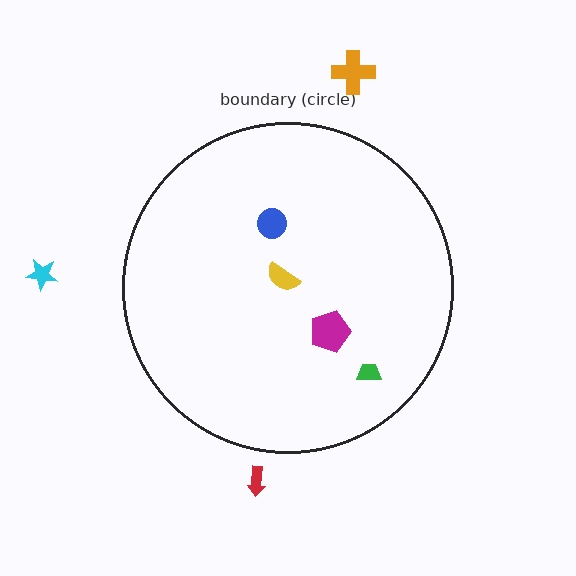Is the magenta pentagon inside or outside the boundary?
Inside.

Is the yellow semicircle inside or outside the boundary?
Inside.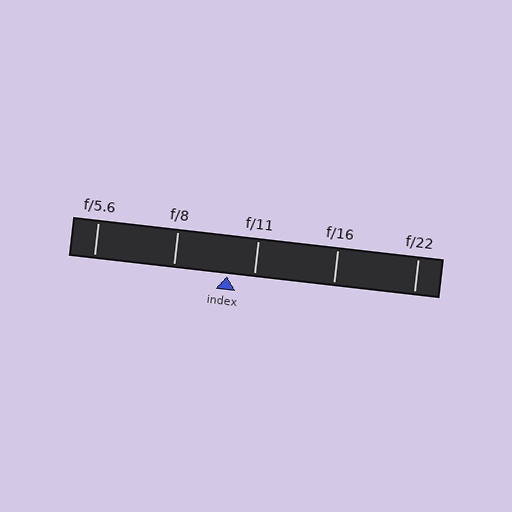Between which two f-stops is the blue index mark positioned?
The index mark is between f/8 and f/11.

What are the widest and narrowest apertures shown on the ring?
The widest aperture shown is f/5.6 and the narrowest is f/22.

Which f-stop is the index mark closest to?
The index mark is closest to f/11.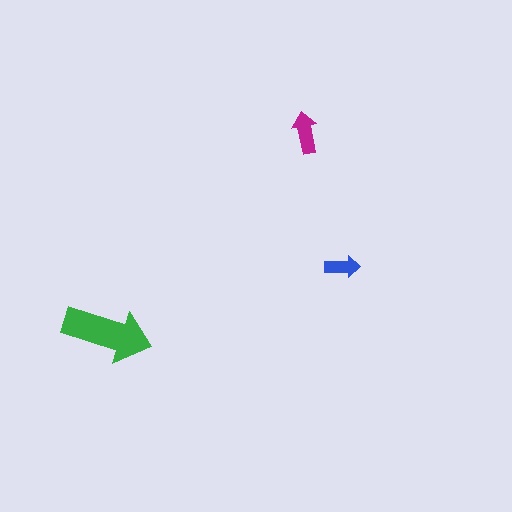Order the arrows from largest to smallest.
the green one, the magenta one, the blue one.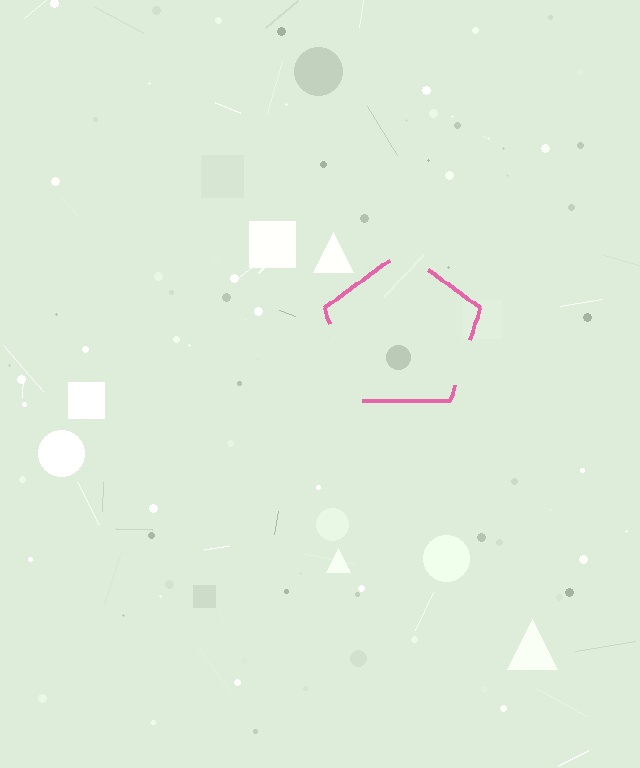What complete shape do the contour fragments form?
The contour fragments form a pentagon.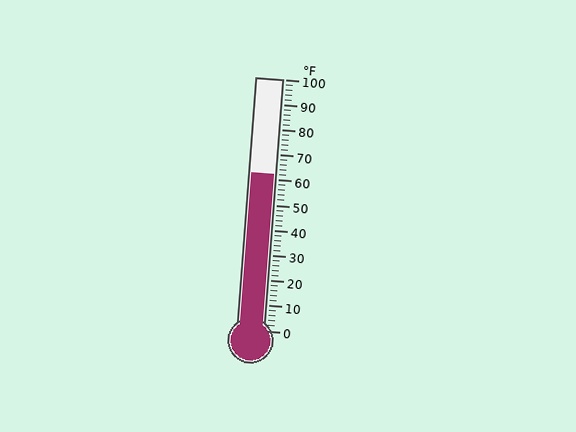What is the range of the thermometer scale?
The thermometer scale ranges from 0°F to 100°F.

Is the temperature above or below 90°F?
The temperature is below 90°F.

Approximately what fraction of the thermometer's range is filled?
The thermometer is filled to approximately 60% of its range.